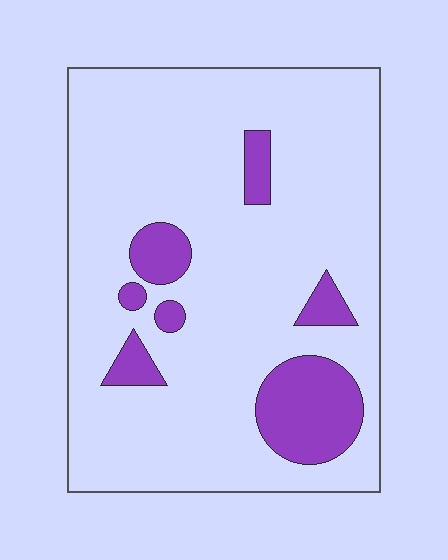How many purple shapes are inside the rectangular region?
7.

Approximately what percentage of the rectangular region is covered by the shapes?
Approximately 15%.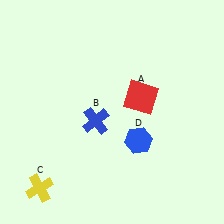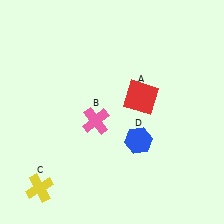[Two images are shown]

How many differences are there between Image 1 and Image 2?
There is 1 difference between the two images.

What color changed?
The cross (B) changed from blue in Image 1 to pink in Image 2.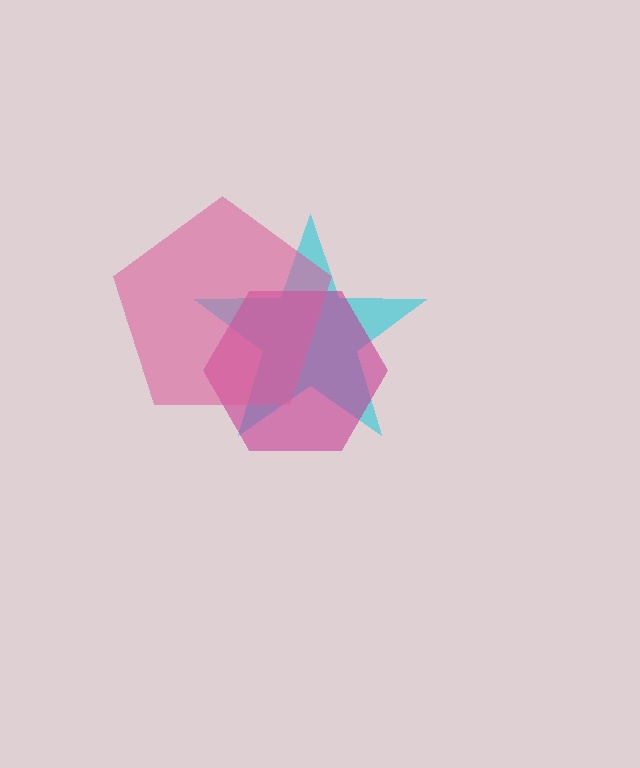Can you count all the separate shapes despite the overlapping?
Yes, there are 3 separate shapes.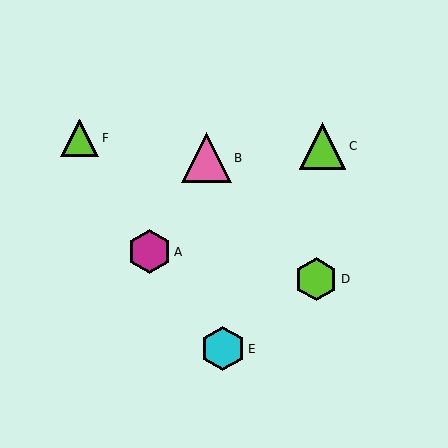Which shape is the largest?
The pink triangle (labeled B) is the largest.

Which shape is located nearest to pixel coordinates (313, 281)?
The lime hexagon (labeled D) at (316, 279) is nearest to that location.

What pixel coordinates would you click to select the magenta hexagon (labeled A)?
Click at (149, 252) to select the magenta hexagon A.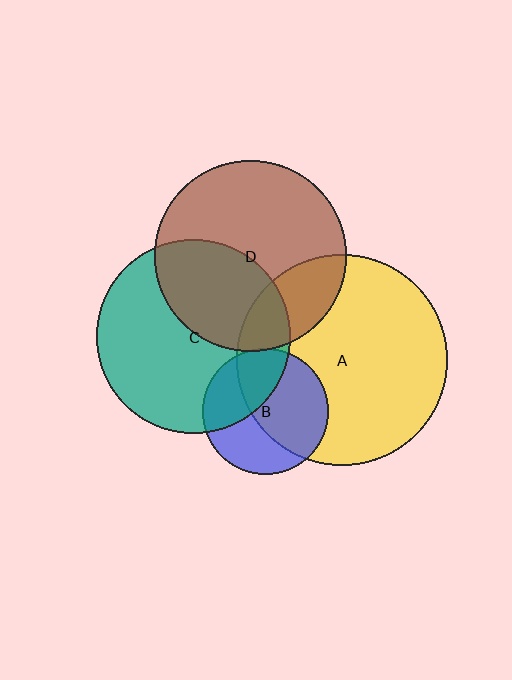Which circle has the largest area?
Circle A (yellow).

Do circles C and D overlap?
Yes.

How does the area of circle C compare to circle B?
Approximately 2.4 times.